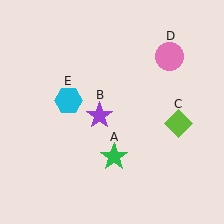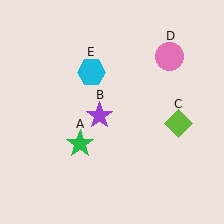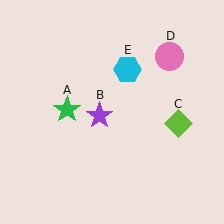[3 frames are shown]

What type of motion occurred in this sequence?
The green star (object A), cyan hexagon (object E) rotated clockwise around the center of the scene.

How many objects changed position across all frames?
2 objects changed position: green star (object A), cyan hexagon (object E).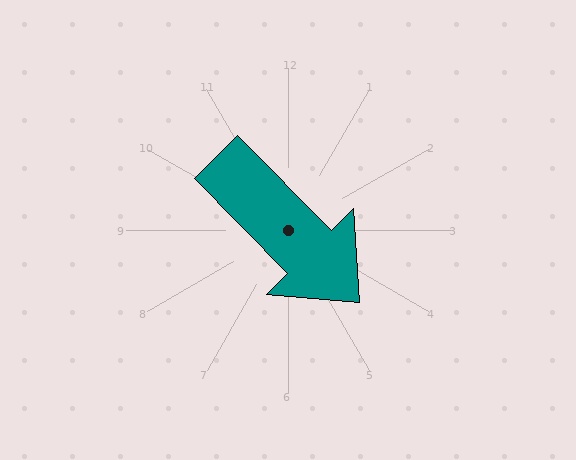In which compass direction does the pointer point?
Southeast.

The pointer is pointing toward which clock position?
Roughly 5 o'clock.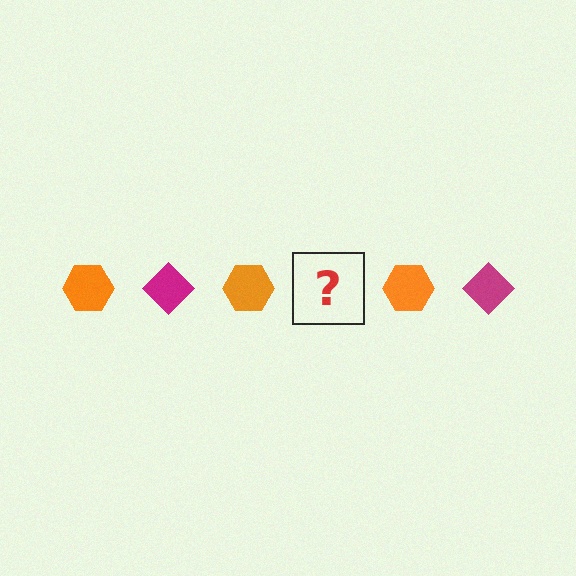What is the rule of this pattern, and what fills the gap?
The rule is that the pattern alternates between orange hexagon and magenta diamond. The gap should be filled with a magenta diamond.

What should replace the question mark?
The question mark should be replaced with a magenta diamond.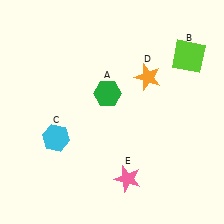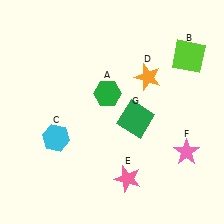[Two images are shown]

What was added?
A pink star (F), a green square (G) were added in Image 2.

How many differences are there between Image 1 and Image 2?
There are 2 differences between the two images.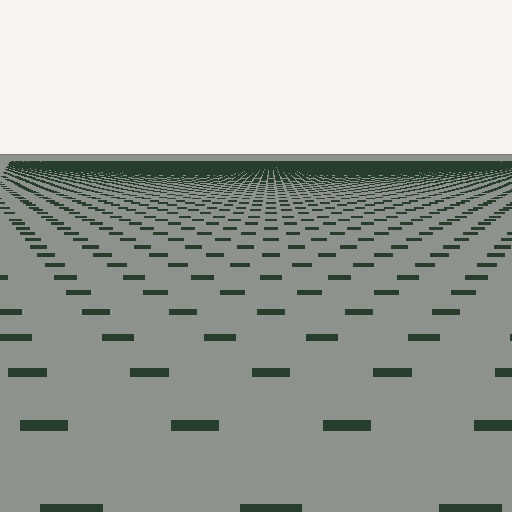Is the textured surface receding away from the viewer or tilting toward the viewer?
The surface is receding away from the viewer. Texture elements get smaller and denser toward the top.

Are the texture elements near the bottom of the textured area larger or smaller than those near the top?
Larger. Near the bottom, elements are closer to the viewer and appear at a bigger on-screen size.